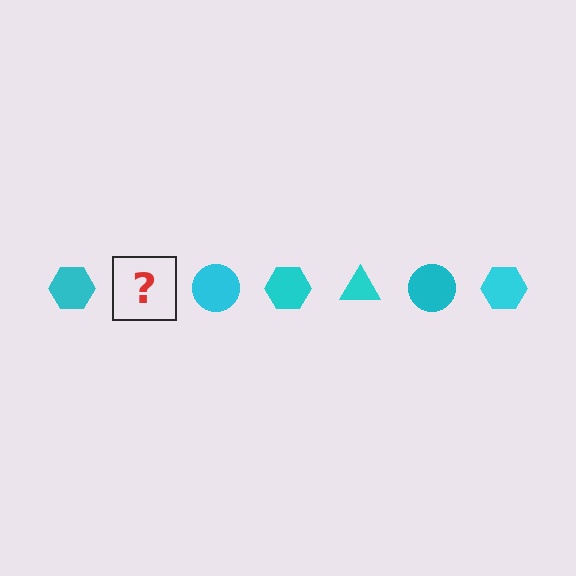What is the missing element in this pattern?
The missing element is a cyan triangle.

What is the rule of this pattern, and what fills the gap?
The rule is that the pattern cycles through hexagon, triangle, circle shapes in cyan. The gap should be filled with a cyan triangle.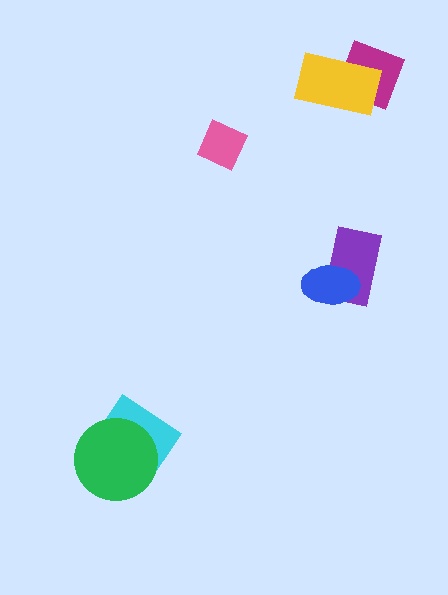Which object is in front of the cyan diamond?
The green circle is in front of the cyan diamond.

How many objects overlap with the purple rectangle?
1 object overlaps with the purple rectangle.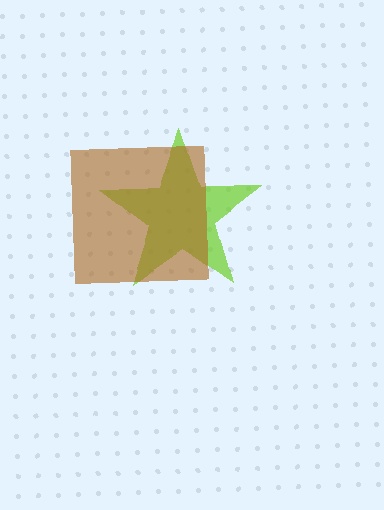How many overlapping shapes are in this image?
There are 2 overlapping shapes in the image.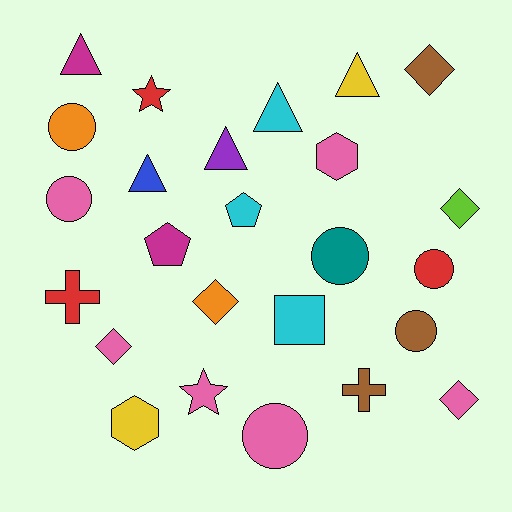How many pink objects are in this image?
There are 6 pink objects.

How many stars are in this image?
There are 2 stars.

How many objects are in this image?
There are 25 objects.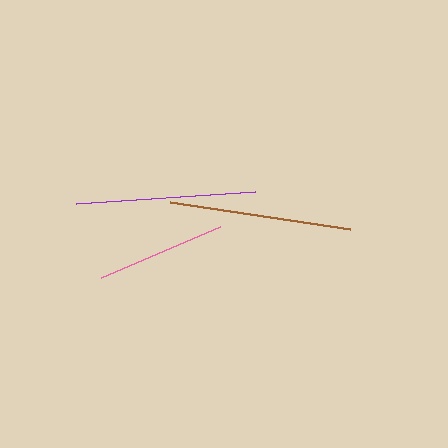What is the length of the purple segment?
The purple segment is approximately 179 pixels long.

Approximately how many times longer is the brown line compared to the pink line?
The brown line is approximately 1.4 times the length of the pink line.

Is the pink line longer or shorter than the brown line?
The brown line is longer than the pink line.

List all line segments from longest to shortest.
From longest to shortest: brown, purple, pink.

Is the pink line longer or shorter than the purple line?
The purple line is longer than the pink line.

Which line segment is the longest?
The brown line is the longest at approximately 182 pixels.